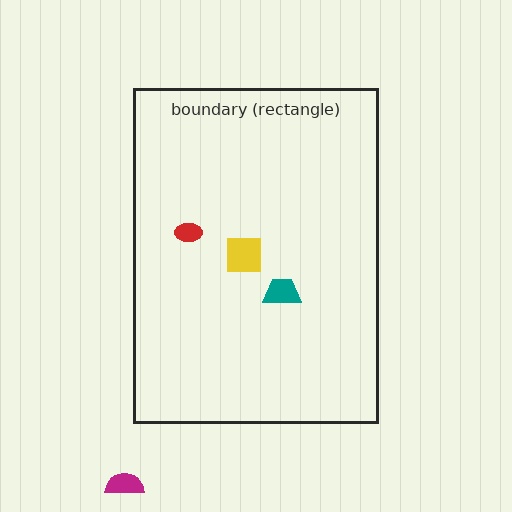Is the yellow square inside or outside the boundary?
Inside.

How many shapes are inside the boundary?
3 inside, 1 outside.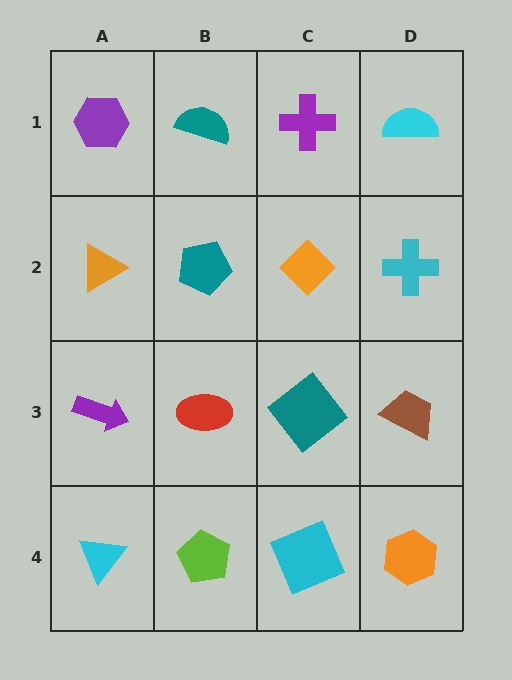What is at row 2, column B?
A teal pentagon.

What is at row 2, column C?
An orange diamond.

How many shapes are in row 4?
4 shapes.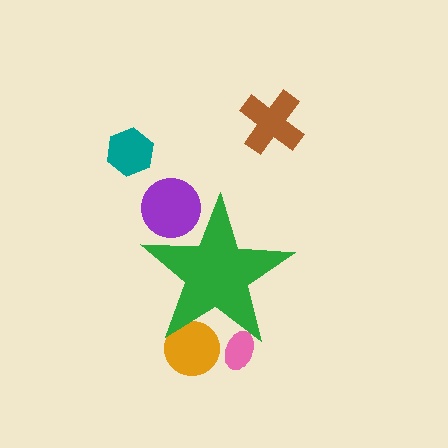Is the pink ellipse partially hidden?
Yes, the pink ellipse is partially hidden behind the green star.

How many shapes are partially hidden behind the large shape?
3 shapes are partially hidden.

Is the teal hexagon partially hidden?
No, the teal hexagon is fully visible.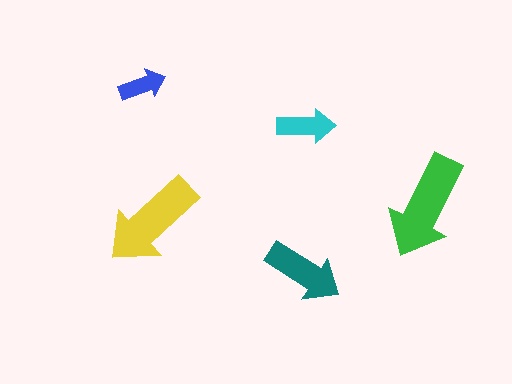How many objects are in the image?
There are 5 objects in the image.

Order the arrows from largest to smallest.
the green one, the yellow one, the teal one, the cyan one, the blue one.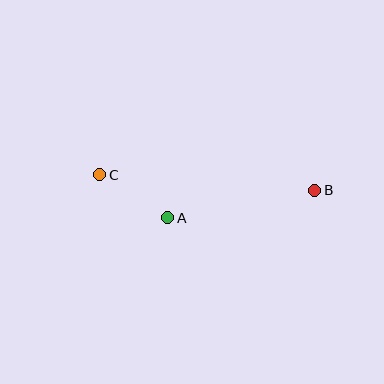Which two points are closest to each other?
Points A and C are closest to each other.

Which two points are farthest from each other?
Points B and C are farthest from each other.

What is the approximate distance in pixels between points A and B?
The distance between A and B is approximately 150 pixels.